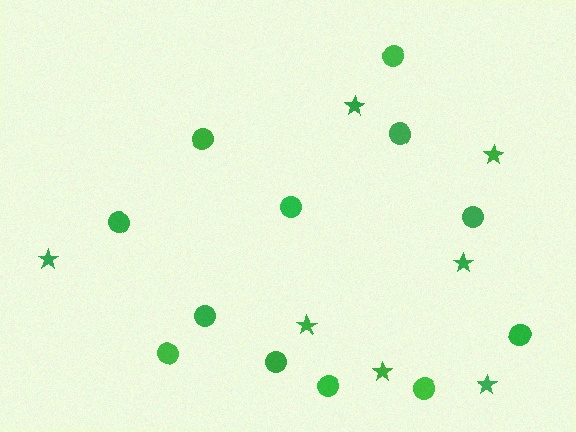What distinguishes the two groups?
There are 2 groups: one group of stars (7) and one group of circles (12).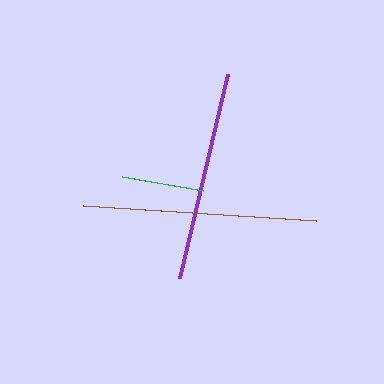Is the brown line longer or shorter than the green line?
The brown line is longer than the green line.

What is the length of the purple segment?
The purple segment is approximately 209 pixels long.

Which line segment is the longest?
The brown line is the longest at approximately 234 pixels.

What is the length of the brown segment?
The brown segment is approximately 234 pixels long.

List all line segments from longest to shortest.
From longest to shortest: brown, purple, green.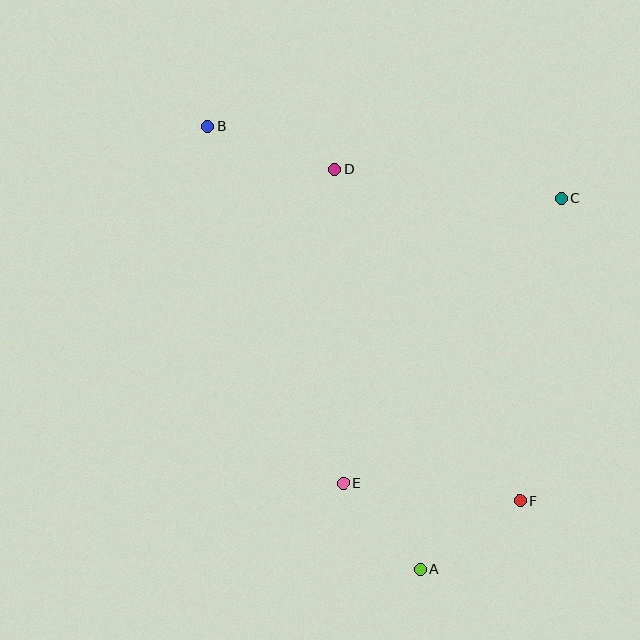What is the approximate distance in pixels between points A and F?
The distance between A and F is approximately 121 pixels.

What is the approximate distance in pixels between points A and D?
The distance between A and D is approximately 409 pixels.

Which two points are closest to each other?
Points A and E are closest to each other.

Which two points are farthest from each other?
Points A and B are farthest from each other.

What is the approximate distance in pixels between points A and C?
The distance between A and C is approximately 397 pixels.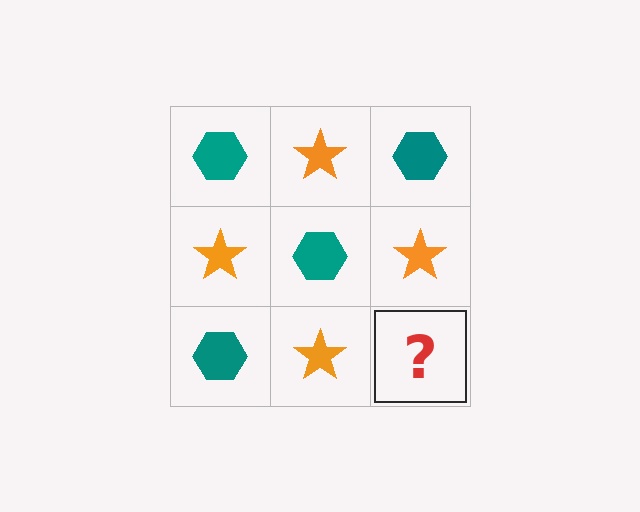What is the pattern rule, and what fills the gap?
The rule is that it alternates teal hexagon and orange star in a checkerboard pattern. The gap should be filled with a teal hexagon.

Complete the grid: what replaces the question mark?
The question mark should be replaced with a teal hexagon.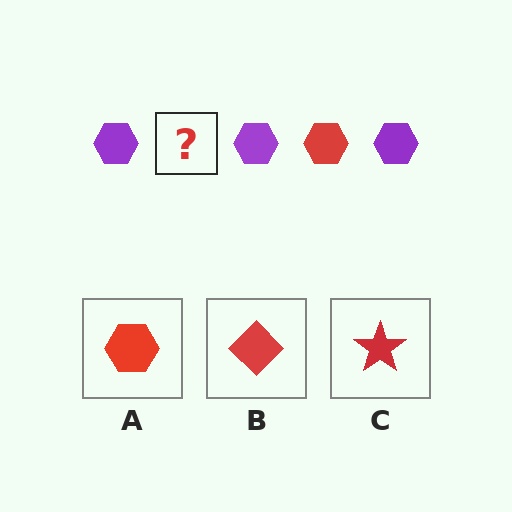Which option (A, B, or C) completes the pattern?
A.